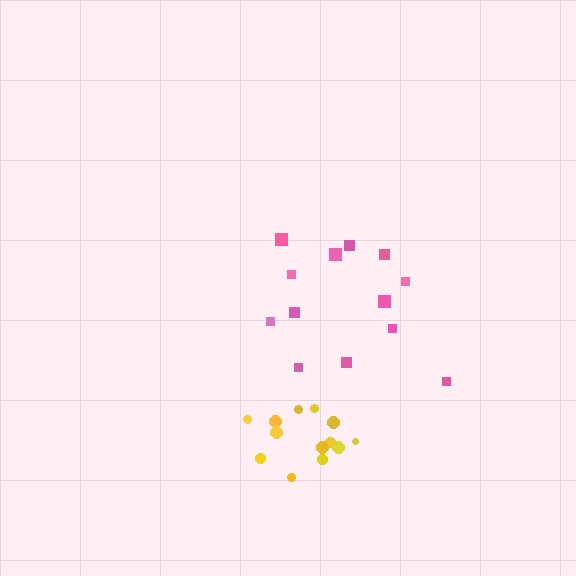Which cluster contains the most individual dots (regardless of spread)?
Pink (13).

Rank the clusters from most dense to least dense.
yellow, pink.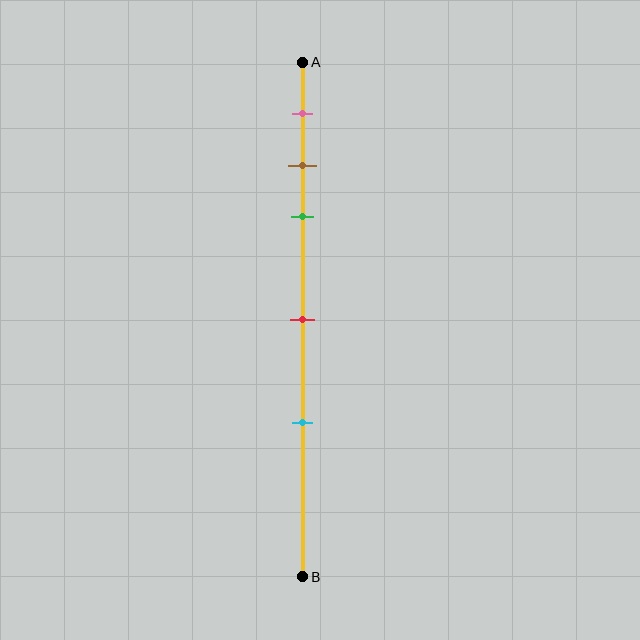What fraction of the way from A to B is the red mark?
The red mark is approximately 50% (0.5) of the way from A to B.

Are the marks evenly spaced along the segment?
No, the marks are not evenly spaced.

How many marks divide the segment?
There are 5 marks dividing the segment.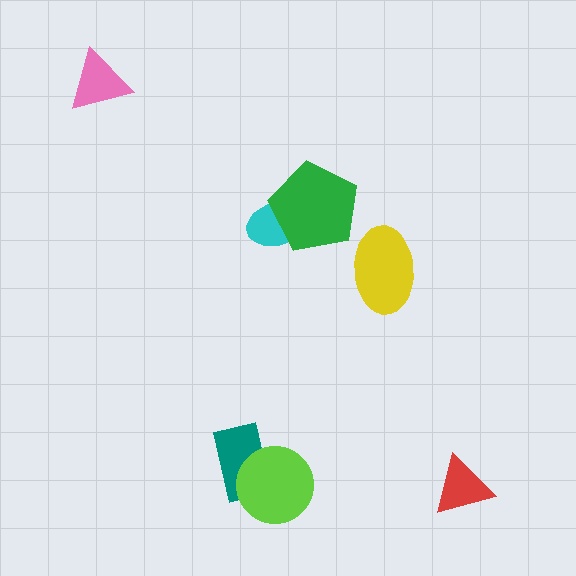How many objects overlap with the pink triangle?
0 objects overlap with the pink triangle.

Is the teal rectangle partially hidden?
Yes, it is partially covered by another shape.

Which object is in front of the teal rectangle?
The lime circle is in front of the teal rectangle.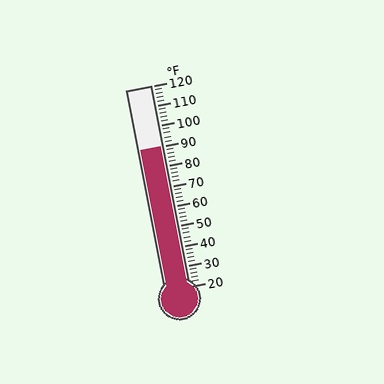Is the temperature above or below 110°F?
The temperature is below 110°F.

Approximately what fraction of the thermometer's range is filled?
The thermometer is filled to approximately 70% of its range.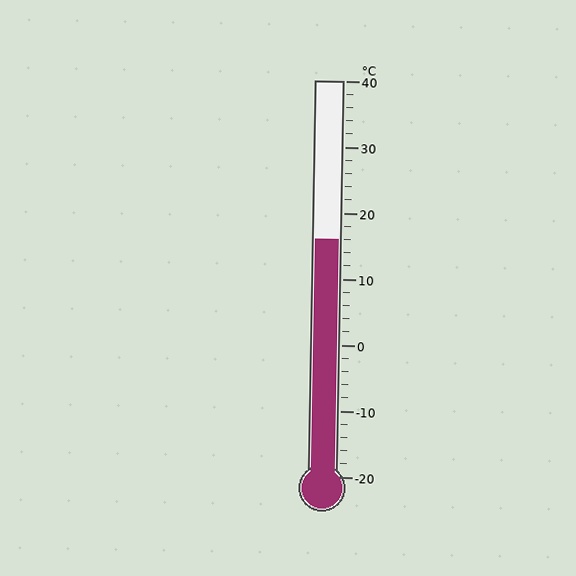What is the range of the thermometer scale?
The thermometer scale ranges from -20°C to 40°C.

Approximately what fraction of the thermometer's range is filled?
The thermometer is filled to approximately 60% of its range.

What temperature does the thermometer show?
The thermometer shows approximately 16°C.